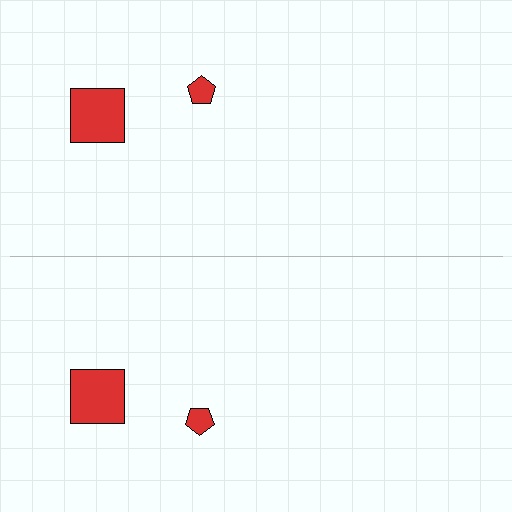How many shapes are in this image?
There are 4 shapes in this image.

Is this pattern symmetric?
Yes, this pattern has bilateral (reflection) symmetry.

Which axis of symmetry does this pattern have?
The pattern has a horizontal axis of symmetry running through the center of the image.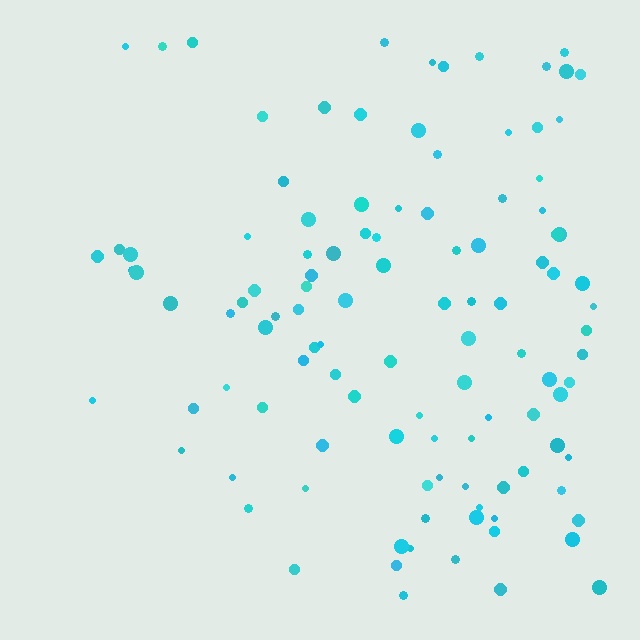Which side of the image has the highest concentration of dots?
The right.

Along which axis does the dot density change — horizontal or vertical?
Horizontal.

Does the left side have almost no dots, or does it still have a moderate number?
Still a moderate number, just noticeably fewer than the right.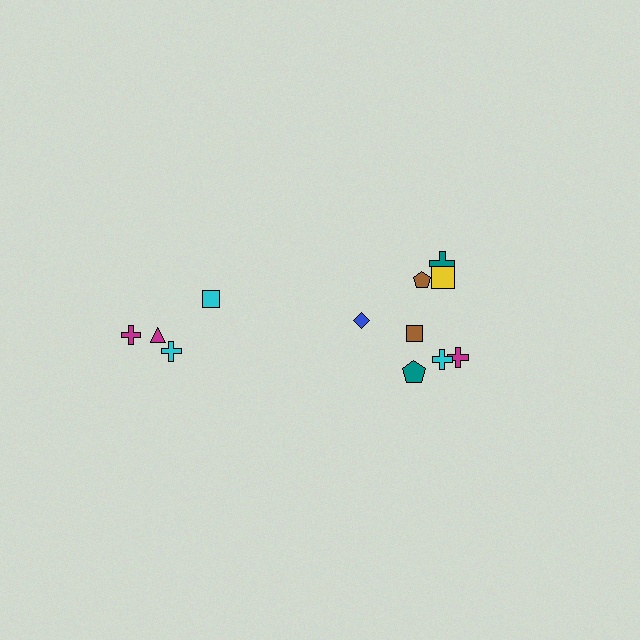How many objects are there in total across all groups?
There are 12 objects.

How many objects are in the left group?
There are 4 objects.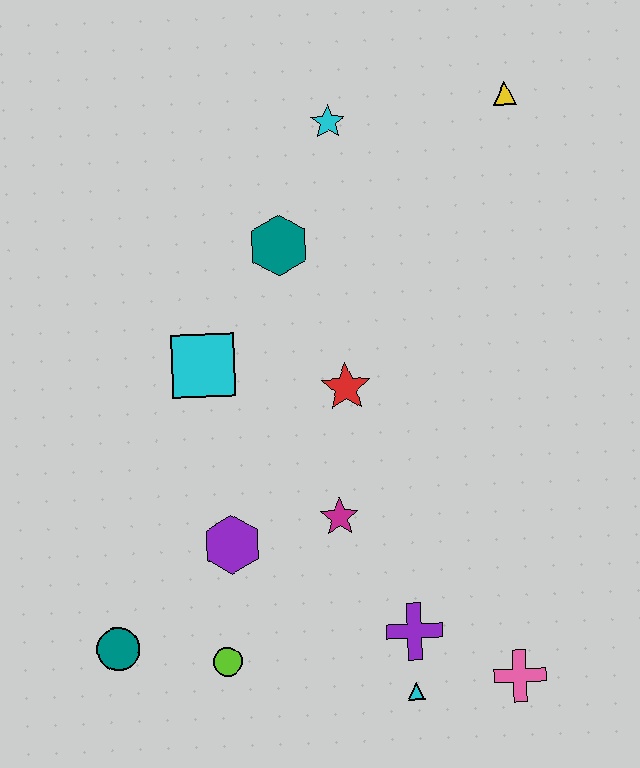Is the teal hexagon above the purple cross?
Yes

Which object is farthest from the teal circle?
The yellow triangle is farthest from the teal circle.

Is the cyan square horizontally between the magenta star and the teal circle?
Yes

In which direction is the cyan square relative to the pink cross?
The cyan square is above the pink cross.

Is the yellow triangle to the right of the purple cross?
Yes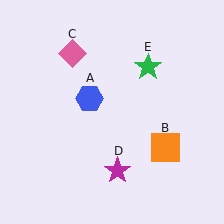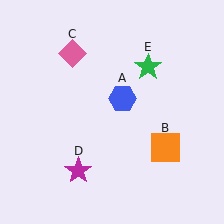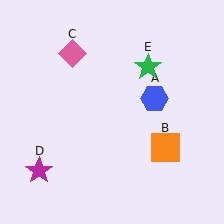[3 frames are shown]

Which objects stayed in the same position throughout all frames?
Orange square (object B) and pink diamond (object C) and green star (object E) remained stationary.